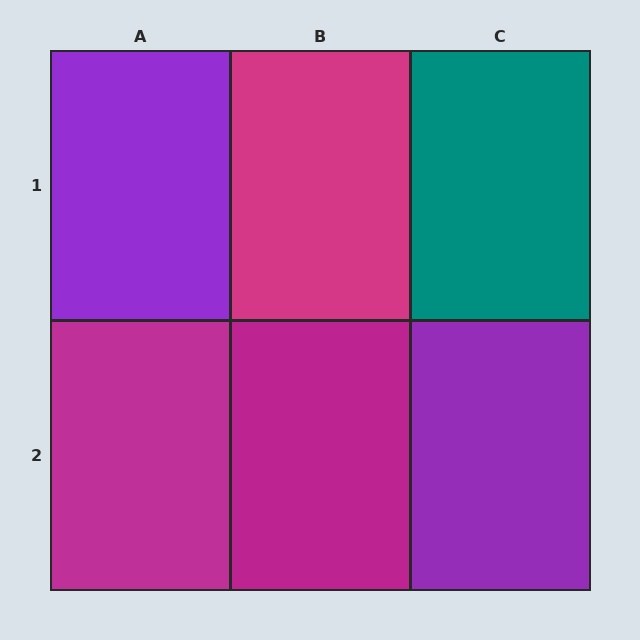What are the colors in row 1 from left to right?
Purple, magenta, teal.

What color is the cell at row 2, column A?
Magenta.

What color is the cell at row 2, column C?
Purple.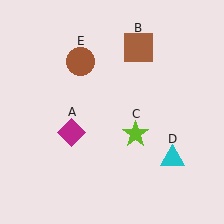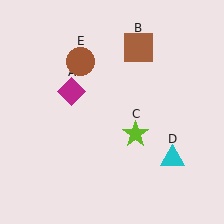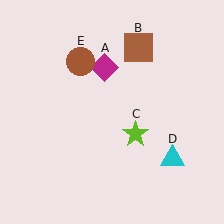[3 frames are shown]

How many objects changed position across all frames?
1 object changed position: magenta diamond (object A).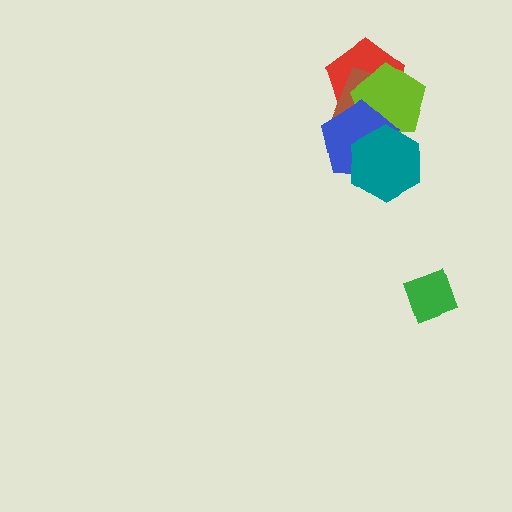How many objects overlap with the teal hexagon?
2 objects overlap with the teal hexagon.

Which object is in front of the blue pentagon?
The teal hexagon is in front of the blue pentagon.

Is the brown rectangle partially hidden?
Yes, it is partially covered by another shape.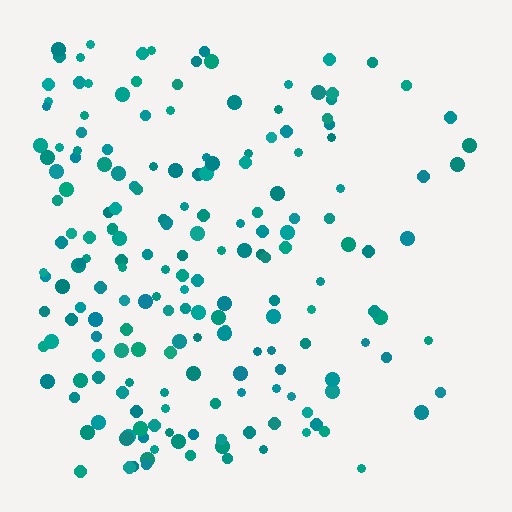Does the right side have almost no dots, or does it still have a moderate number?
Still a moderate number, just noticeably fewer than the left.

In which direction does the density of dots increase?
From right to left, with the left side densest.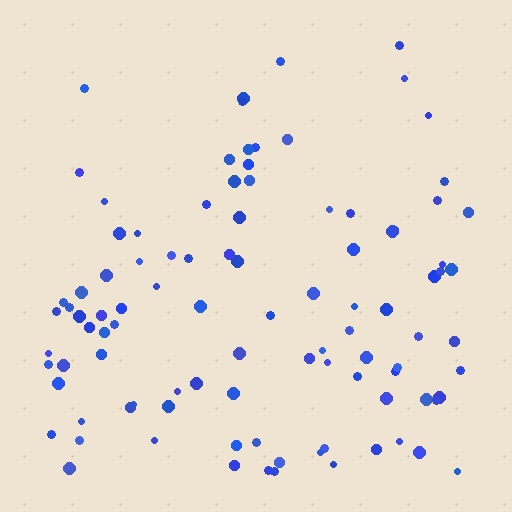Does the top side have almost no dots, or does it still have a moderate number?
Still a moderate number, just noticeably fewer than the bottom.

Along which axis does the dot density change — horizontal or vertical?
Vertical.